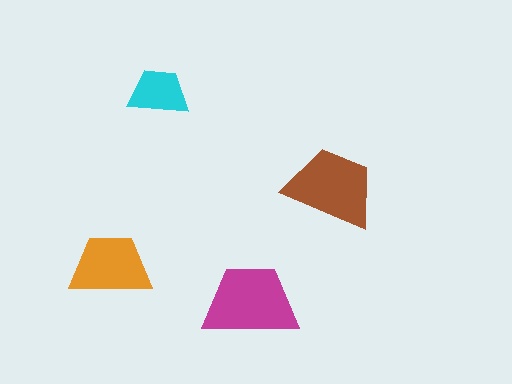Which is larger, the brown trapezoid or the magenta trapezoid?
The magenta one.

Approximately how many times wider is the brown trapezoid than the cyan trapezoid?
About 1.5 times wider.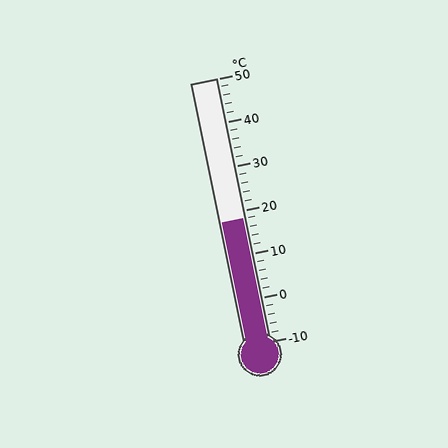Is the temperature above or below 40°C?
The temperature is below 40°C.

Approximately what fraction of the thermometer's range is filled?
The thermometer is filled to approximately 45% of its range.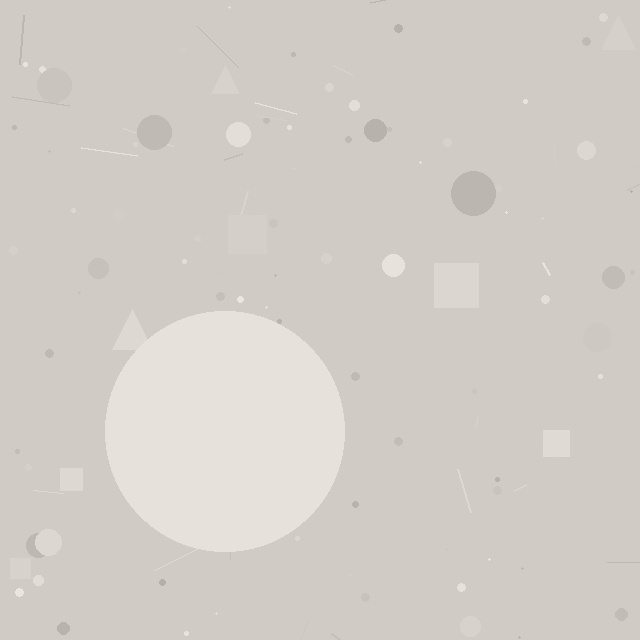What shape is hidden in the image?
A circle is hidden in the image.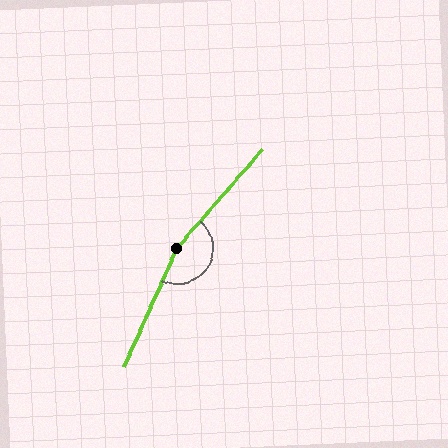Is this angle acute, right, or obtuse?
It is obtuse.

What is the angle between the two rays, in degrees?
Approximately 163 degrees.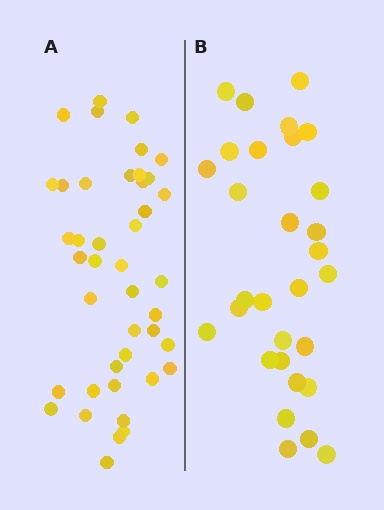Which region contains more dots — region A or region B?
Region A (the left region) has more dots.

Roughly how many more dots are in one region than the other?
Region A has roughly 12 or so more dots than region B.